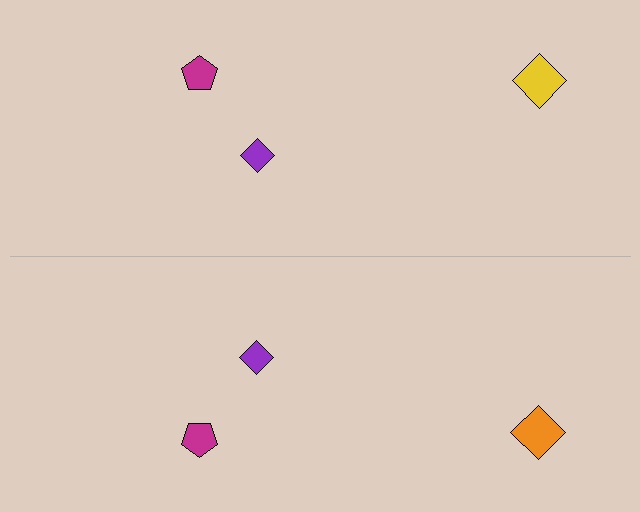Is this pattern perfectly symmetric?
No, the pattern is not perfectly symmetric. The orange diamond on the bottom side breaks the symmetry — its mirror counterpart is yellow.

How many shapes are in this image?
There are 6 shapes in this image.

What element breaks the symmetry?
The orange diamond on the bottom side breaks the symmetry — its mirror counterpart is yellow.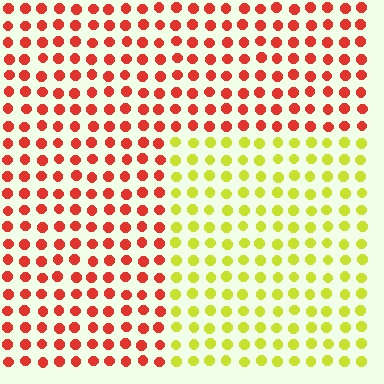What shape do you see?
I see a rectangle.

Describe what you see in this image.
The image is filled with small red elements in a uniform arrangement. A rectangle-shaped region is visible where the elements are tinted to a slightly different hue, forming a subtle color boundary.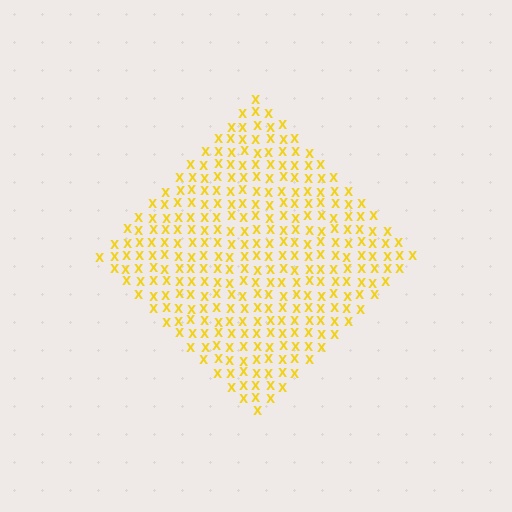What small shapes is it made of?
It is made of small letter X's.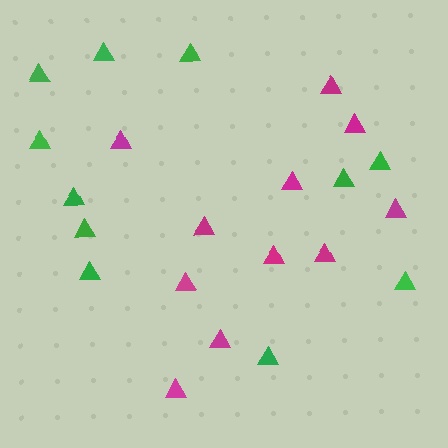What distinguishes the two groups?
There are 2 groups: one group of green triangles (11) and one group of magenta triangles (11).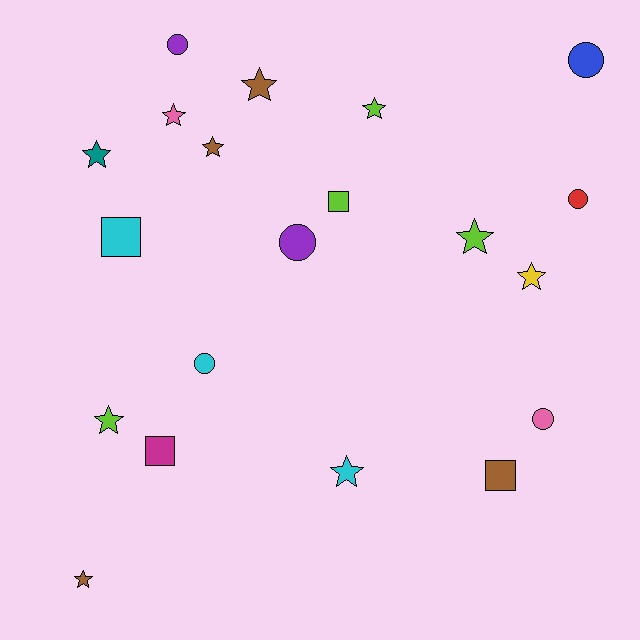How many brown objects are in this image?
There are 4 brown objects.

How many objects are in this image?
There are 20 objects.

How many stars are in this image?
There are 10 stars.